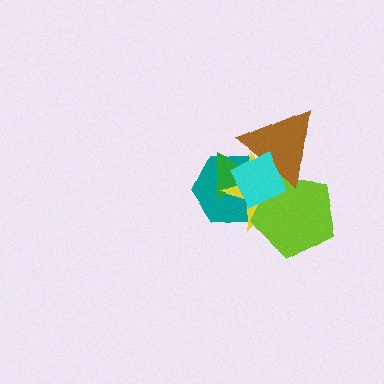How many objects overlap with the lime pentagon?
4 objects overlap with the lime pentagon.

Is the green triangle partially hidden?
Yes, it is partially covered by another shape.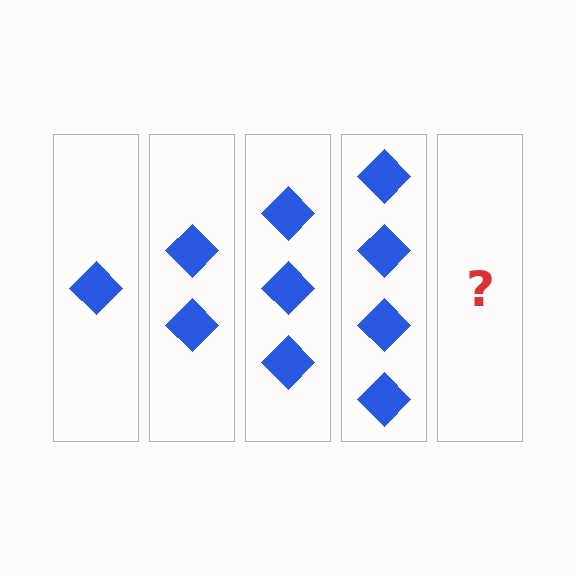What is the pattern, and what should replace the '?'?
The pattern is that each step adds one more diamond. The '?' should be 5 diamonds.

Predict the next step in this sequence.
The next step is 5 diamonds.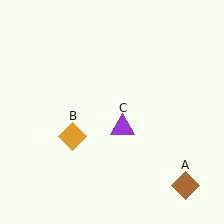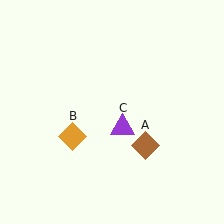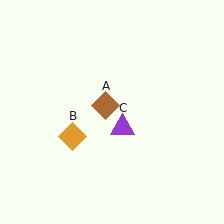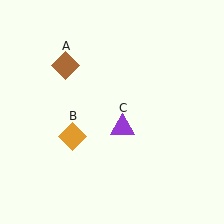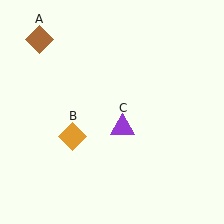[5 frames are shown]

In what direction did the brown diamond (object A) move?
The brown diamond (object A) moved up and to the left.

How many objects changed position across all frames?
1 object changed position: brown diamond (object A).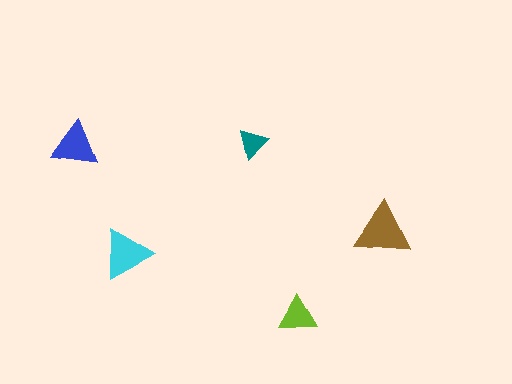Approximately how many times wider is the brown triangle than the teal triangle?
About 2 times wider.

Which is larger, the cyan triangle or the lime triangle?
The cyan one.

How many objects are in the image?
There are 5 objects in the image.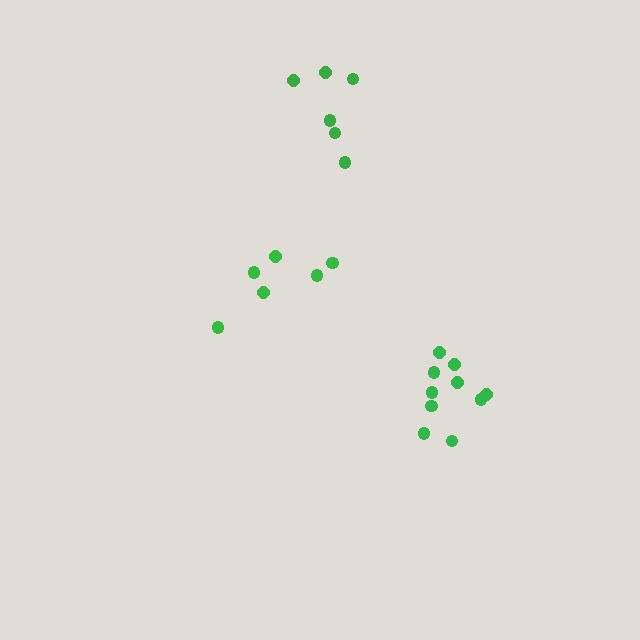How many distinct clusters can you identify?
There are 3 distinct clusters.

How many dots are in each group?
Group 1: 6 dots, Group 2: 6 dots, Group 3: 10 dots (22 total).